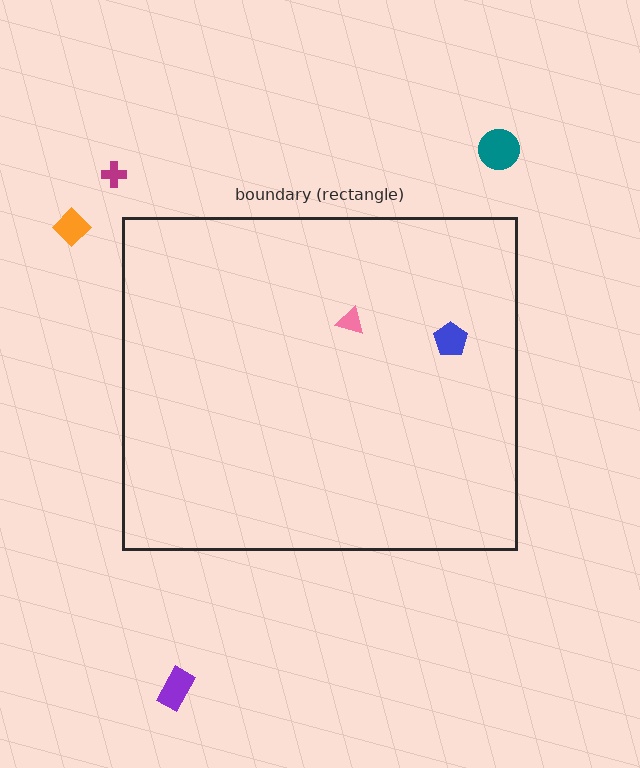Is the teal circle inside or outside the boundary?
Outside.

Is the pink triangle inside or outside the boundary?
Inside.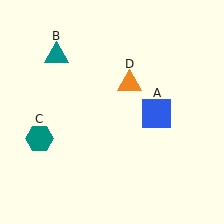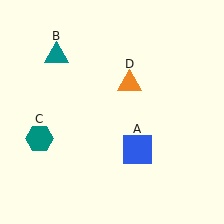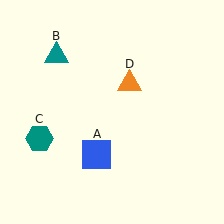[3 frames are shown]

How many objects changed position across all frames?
1 object changed position: blue square (object A).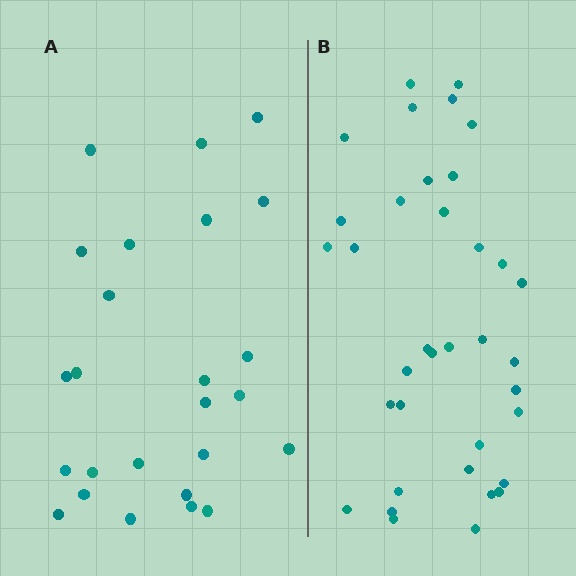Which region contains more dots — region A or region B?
Region B (the right region) has more dots.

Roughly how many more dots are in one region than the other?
Region B has roughly 12 or so more dots than region A.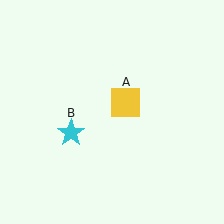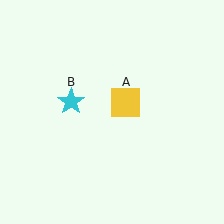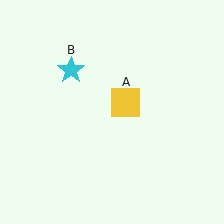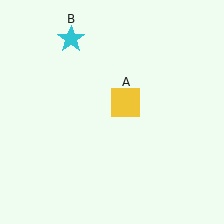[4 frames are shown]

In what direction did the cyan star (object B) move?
The cyan star (object B) moved up.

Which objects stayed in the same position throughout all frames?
Yellow square (object A) remained stationary.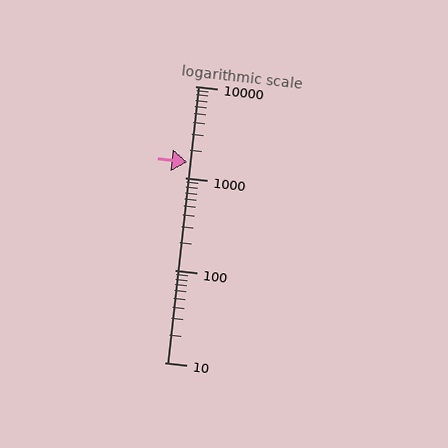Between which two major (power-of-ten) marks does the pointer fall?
The pointer is between 1000 and 10000.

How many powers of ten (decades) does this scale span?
The scale spans 3 decades, from 10 to 10000.